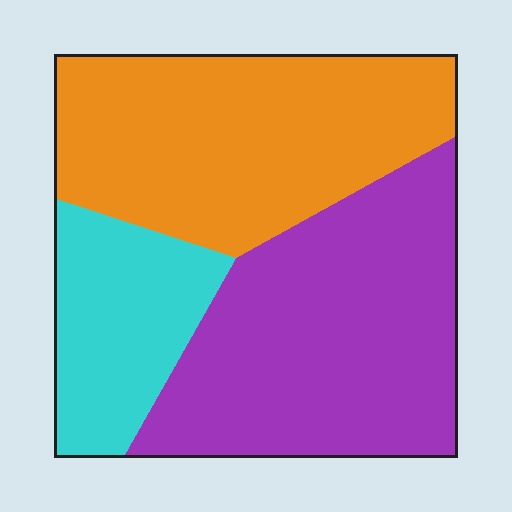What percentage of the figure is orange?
Orange covers 39% of the figure.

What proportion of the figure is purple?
Purple takes up about two fifths (2/5) of the figure.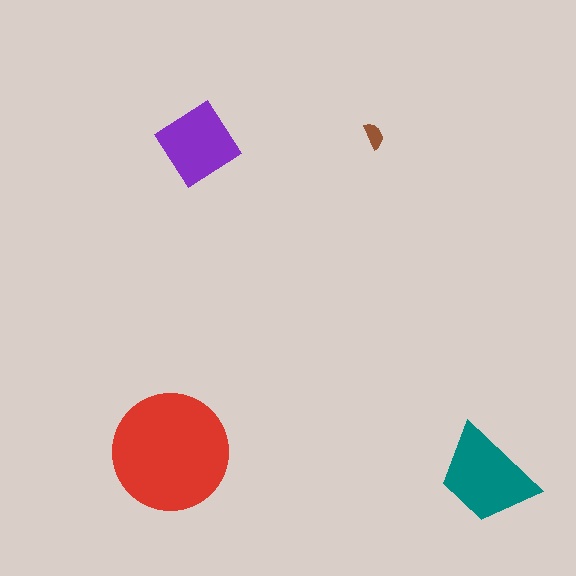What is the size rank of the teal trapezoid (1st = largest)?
2nd.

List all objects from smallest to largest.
The brown semicircle, the purple diamond, the teal trapezoid, the red circle.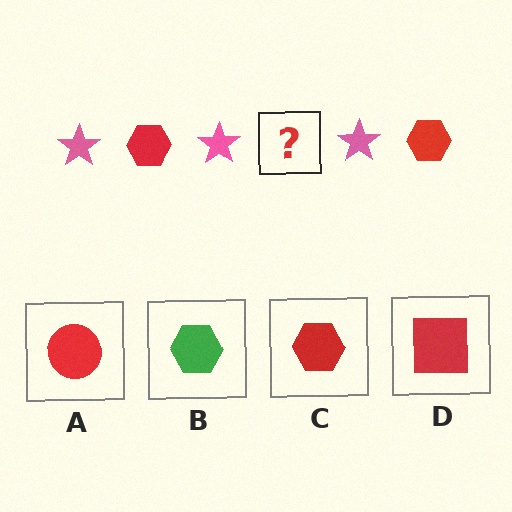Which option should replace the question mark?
Option C.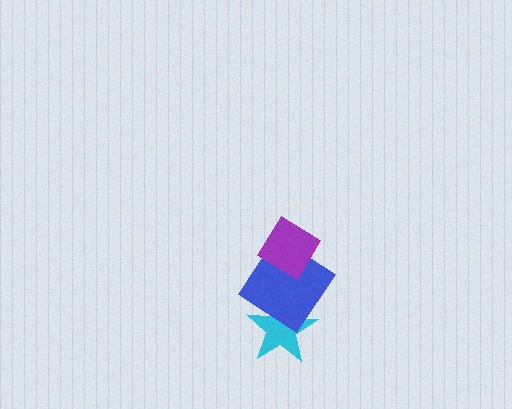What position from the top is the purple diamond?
The purple diamond is 1st from the top.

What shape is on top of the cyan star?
The blue diamond is on top of the cyan star.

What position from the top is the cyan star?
The cyan star is 3rd from the top.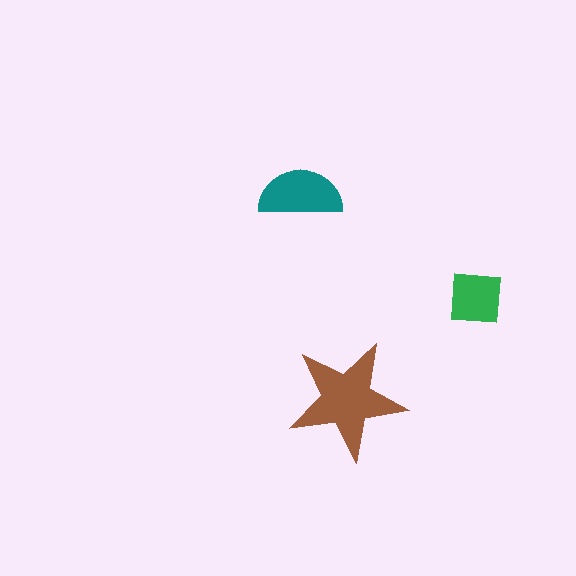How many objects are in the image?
There are 3 objects in the image.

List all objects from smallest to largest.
The green square, the teal semicircle, the brown star.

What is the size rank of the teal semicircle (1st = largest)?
2nd.